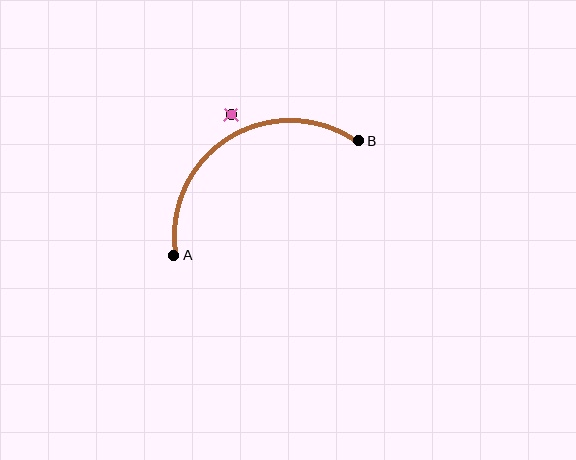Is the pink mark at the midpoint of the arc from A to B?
No — the pink mark does not lie on the arc at all. It sits slightly outside the curve.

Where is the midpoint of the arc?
The arc midpoint is the point on the curve farthest from the straight line joining A and B. It sits above that line.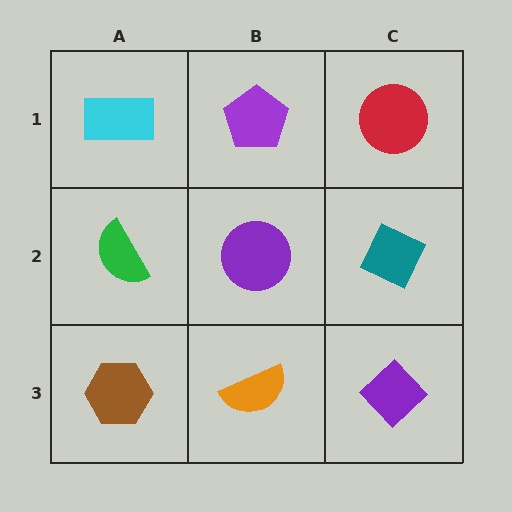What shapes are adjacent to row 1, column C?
A teal diamond (row 2, column C), a purple pentagon (row 1, column B).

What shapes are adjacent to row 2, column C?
A red circle (row 1, column C), a purple diamond (row 3, column C), a purple circle (row 2, column B).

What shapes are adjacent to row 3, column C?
A teal diamond (row 2, column C), an orange semicircle (row 3, column B).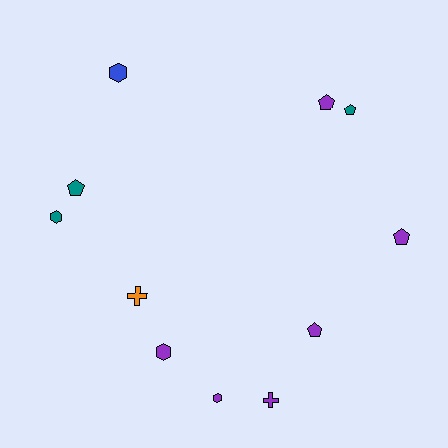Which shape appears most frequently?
Pentagon, with 5 objects.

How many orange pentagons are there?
There are no orange pentagons.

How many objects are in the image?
There are 11 objects.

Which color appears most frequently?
Purple, with 6 objects.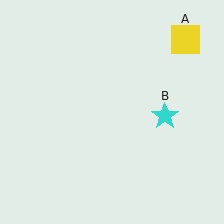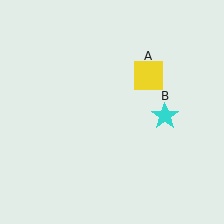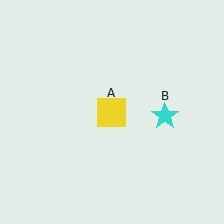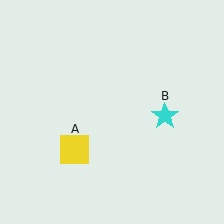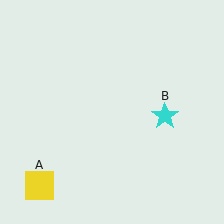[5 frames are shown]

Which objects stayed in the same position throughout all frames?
Cyan star (object B) remained stationary.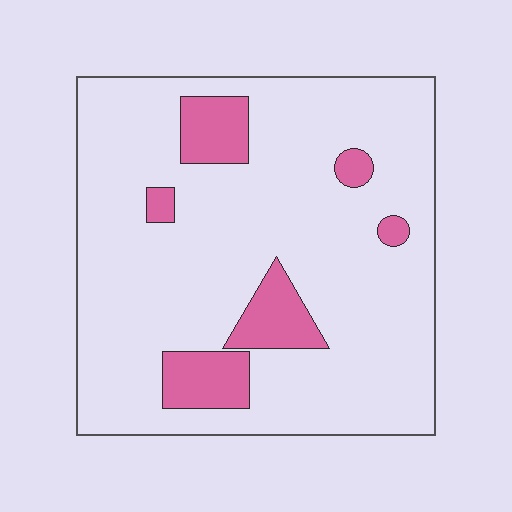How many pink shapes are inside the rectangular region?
6.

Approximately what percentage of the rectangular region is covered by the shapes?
Approximately 15%.